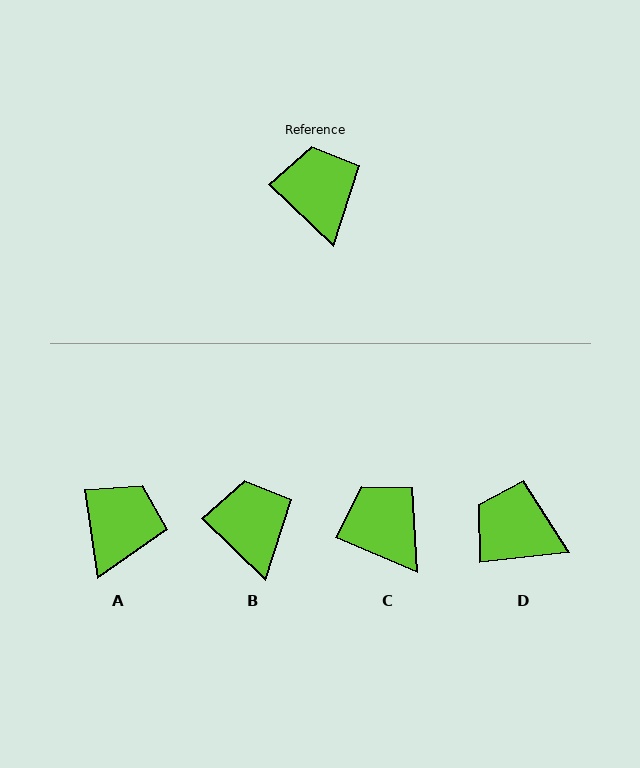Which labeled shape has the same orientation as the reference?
B.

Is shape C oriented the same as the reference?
No, it is off by about 21 degrees.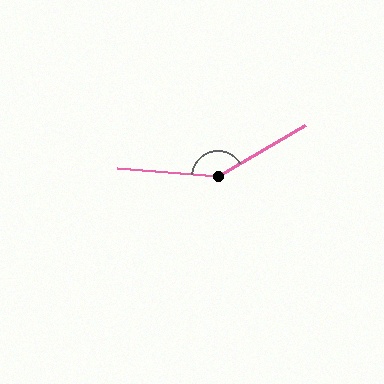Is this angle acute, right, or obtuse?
It is obtuse.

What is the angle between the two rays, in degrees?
Approximately 145 degrees.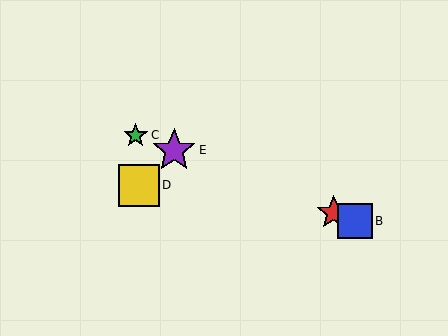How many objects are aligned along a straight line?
4 objects (A, B, C, E) are aligned along a straight line.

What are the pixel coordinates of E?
Object E is at (174, 150).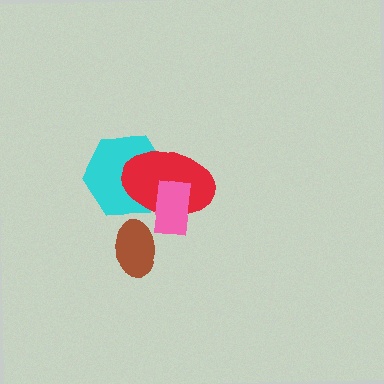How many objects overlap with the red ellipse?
2 objects overlap with the red ellipse.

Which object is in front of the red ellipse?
The pink rectangle is in front of the red ellipse.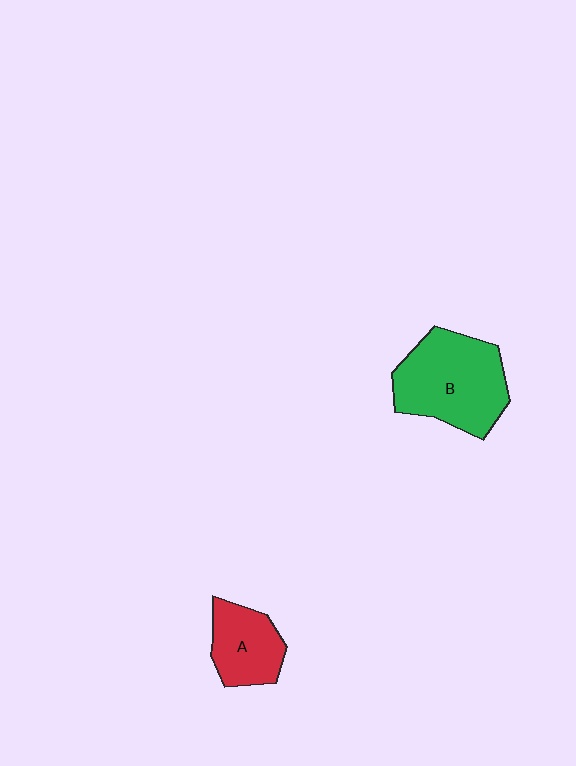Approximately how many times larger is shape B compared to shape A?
Approximately 1.8 times.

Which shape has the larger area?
Shape B (green).